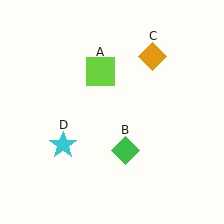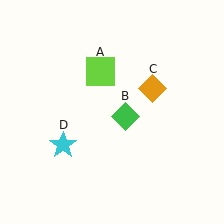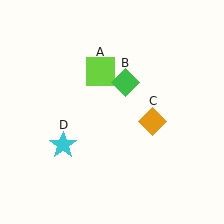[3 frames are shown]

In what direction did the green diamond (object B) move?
The green diamond (object B) moved up.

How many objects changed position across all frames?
2 objects changed position: green diamond (object B), orange diamond (object C).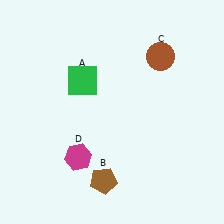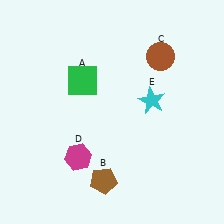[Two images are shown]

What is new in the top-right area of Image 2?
A cyan star (E) was added in the top-right area of Image 2.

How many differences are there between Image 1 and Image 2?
There is 1 difference between the two images.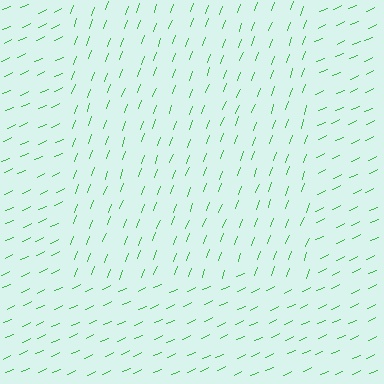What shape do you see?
I see a rectangle.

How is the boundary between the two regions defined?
The boundary is defined purely by a change in line orientation (approximately 45 degrees difference). All lines are the same color and thickness.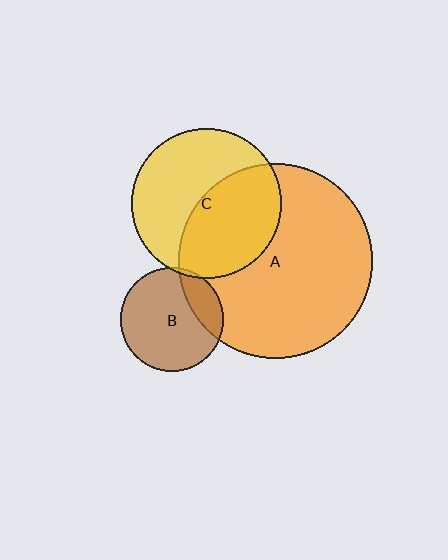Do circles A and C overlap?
Yes.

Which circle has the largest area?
Circle A (orange).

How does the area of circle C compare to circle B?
Approximately 2.1 times.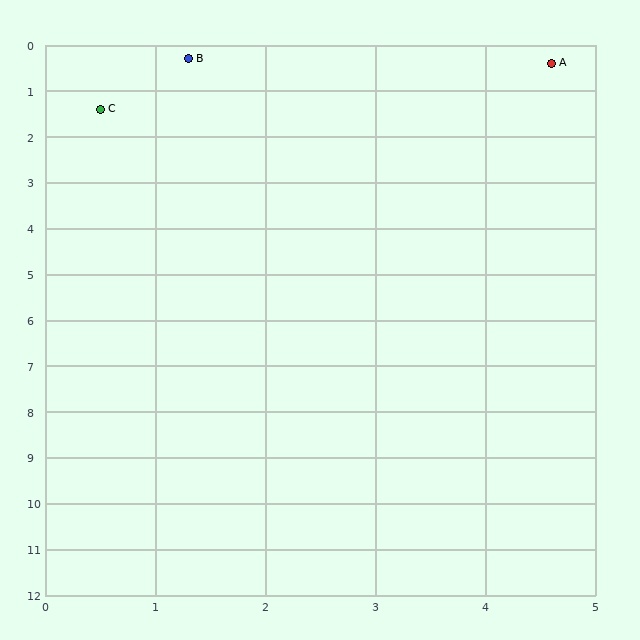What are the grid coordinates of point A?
Point A is at approximately (4.6, 0.4).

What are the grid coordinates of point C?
Point C is at approximately (0.5, 1.4).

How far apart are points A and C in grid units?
Points A and C are about 4.2 grid units apart.